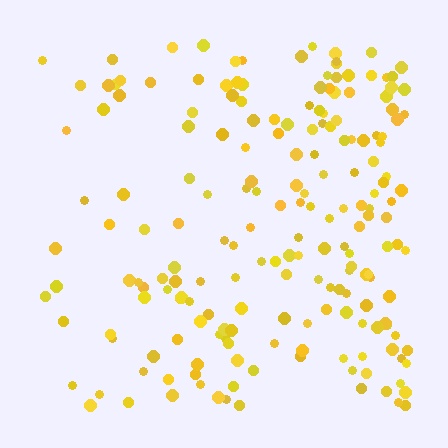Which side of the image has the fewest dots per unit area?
The left.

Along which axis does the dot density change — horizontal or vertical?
Horizontal.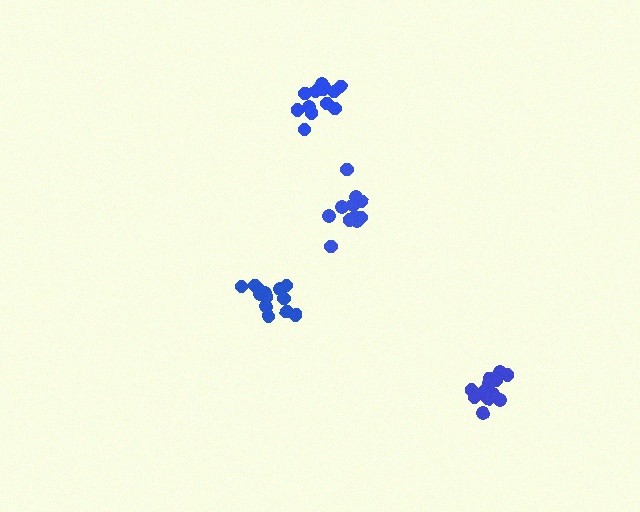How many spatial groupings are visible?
There are 4 spatial groupings.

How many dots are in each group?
Group 1: 13 dots, Group 2: 14 dots, Group 3: 13 dots, Group 4: 13 dots (53 total).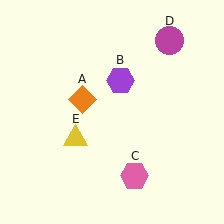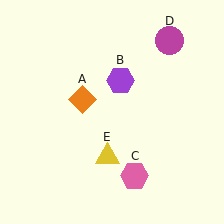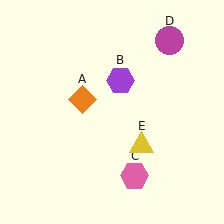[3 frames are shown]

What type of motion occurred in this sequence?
The yellow triangle (object E) rotated counterclockwise around the center of the scene.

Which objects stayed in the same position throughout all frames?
Orange diamond (object A) and purple hexagon (object B) and pink hexagon (object C) and magenta circle (object D) remained stationary.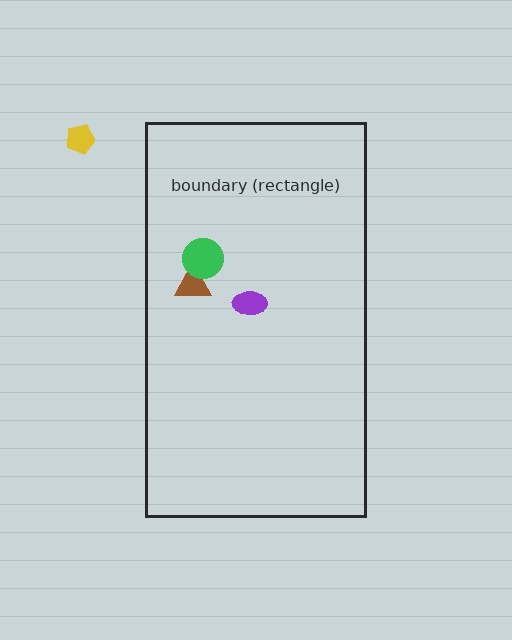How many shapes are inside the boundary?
3 inside, 1 outside.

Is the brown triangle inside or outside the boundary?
Inside.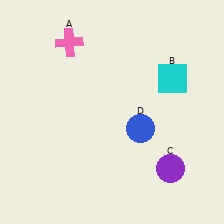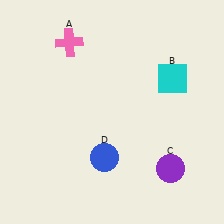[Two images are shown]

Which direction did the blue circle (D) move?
The blue circle (D) moved left.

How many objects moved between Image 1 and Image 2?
1 object moved between the two images.